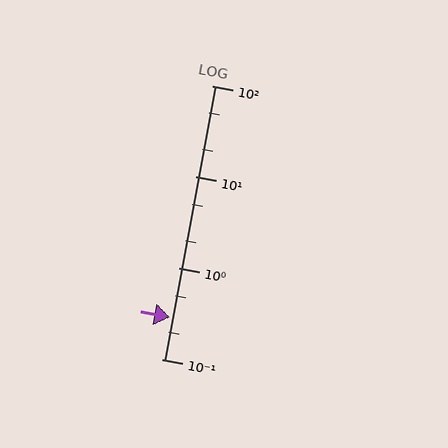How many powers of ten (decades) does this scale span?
The scale spans 3 decades, from 0.1 to 100.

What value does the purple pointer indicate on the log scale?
The pointer indicates approximately 0.29.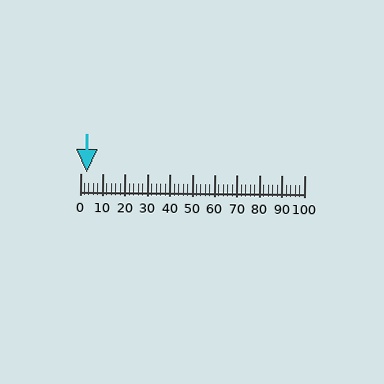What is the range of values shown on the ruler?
The ruler shows values from 0 to 100.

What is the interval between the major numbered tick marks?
The major tick marks are spaced 10 units apart.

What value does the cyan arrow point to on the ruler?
The cyan arrow points to approximately 3.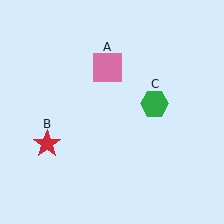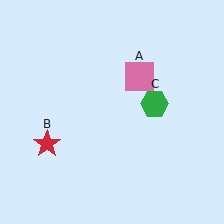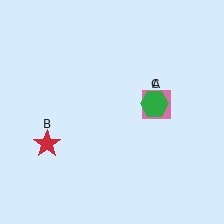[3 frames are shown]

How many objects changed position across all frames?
1 object changed position: pink square (object A).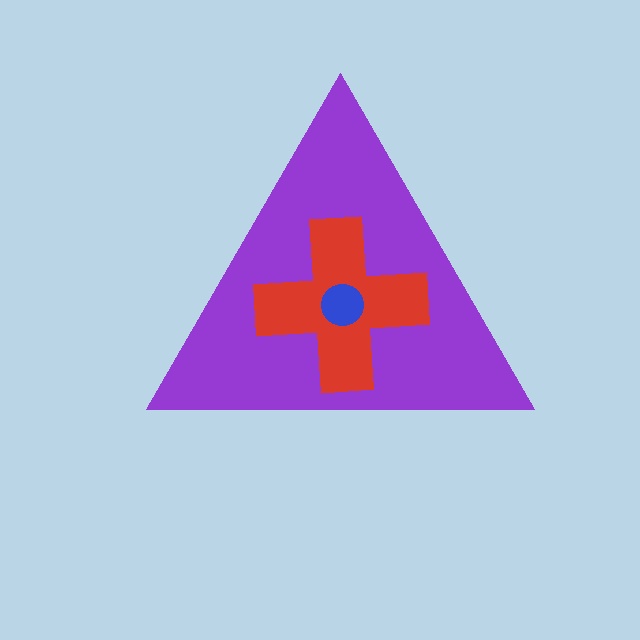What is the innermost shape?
The blue circle.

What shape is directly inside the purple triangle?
The red cross.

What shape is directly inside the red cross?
The blue circle.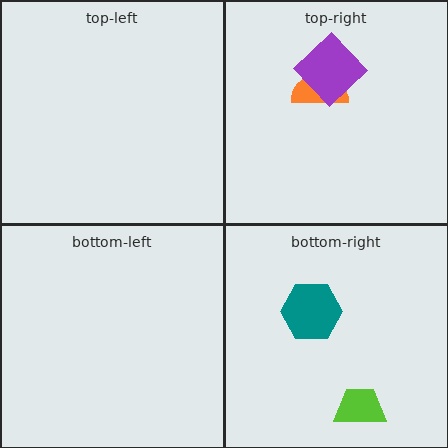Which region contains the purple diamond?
The top-right region.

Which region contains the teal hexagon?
The bottom-right region.